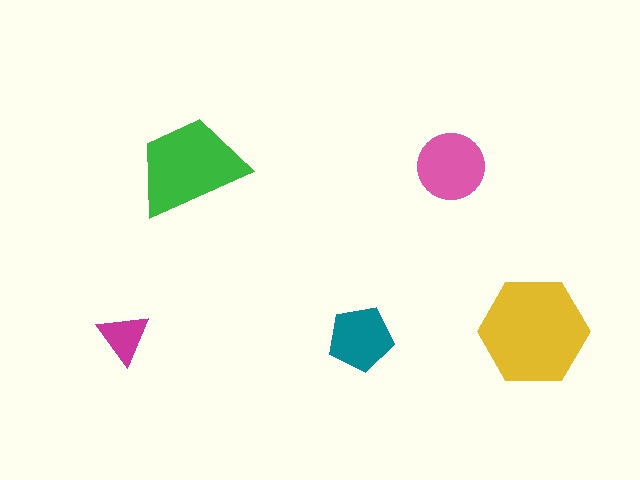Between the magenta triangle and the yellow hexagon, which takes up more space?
The yellow hexagon.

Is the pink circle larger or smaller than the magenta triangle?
Larger.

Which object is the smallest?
The magenta triangle.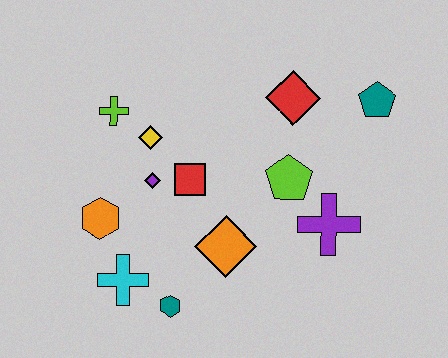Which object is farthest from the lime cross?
The teal pentagon is farthest from the lime cross.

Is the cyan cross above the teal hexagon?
Yes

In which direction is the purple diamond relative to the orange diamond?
The purple diamond is to the left of the orange diamond.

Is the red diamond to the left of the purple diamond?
No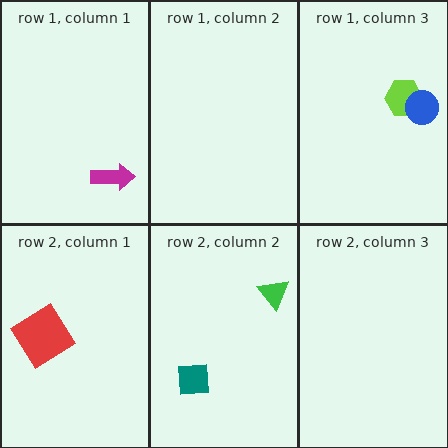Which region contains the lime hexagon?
The row 1, column 3 region.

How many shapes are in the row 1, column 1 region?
1.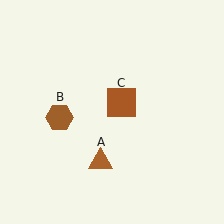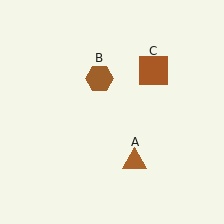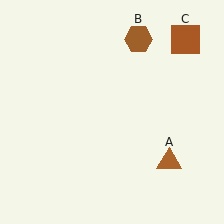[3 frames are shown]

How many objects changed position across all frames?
3 objects changed position: brown triangle (object A), brown hexagon (object B), brown square (object C).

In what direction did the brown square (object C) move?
The brown square (object C) moved up and to the right.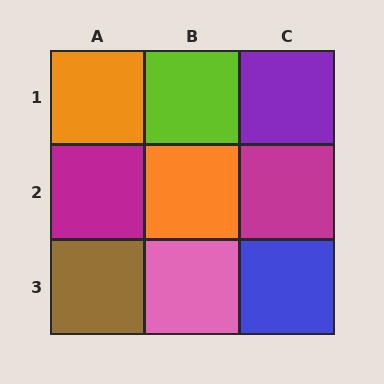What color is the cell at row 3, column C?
Blue.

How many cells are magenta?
2 cells are magenta.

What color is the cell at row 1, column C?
Purple.